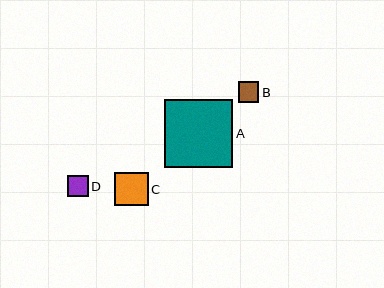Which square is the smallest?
Square B is the smallest with a size of approximately 21 pixels.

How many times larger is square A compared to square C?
Square A is approximately 2.0 times the size of square C.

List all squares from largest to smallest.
From largest to smallest: A, C, D, B.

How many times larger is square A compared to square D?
Square A is approximately 3.2 times the size of square D.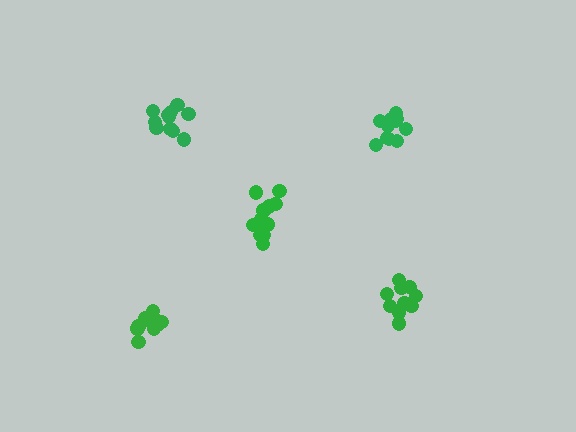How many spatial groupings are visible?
There are 5 spatial groupings.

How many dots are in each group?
Group 1: 13 dots, Group 2: 12 dots, Group 3: 10 dots, Group 4: 11 dots, Group 5: 12 dots (58 total).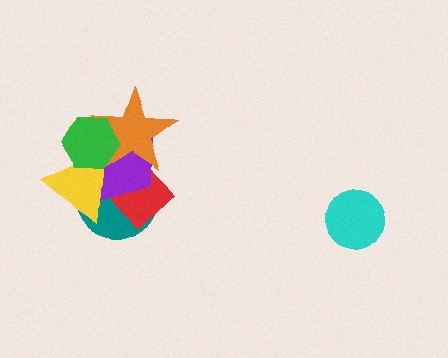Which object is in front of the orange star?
The green hexagon is in front of the orange star.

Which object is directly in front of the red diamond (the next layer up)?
The purple pentagon is directly in front of the red diamond.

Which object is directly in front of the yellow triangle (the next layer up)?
The orange star is directly in front of the yellow triangle.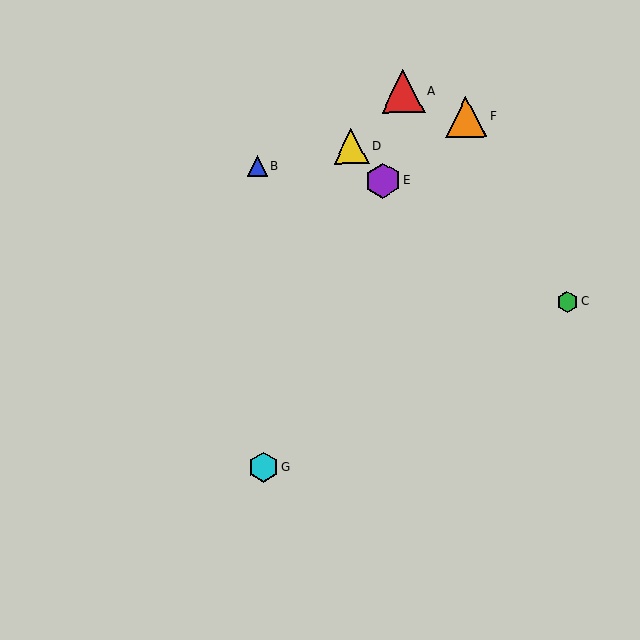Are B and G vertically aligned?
Yes, both are at x≈257.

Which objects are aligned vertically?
Objects B, G are aligned vertically.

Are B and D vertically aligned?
No, B is at x≈257 and D is at x≈351.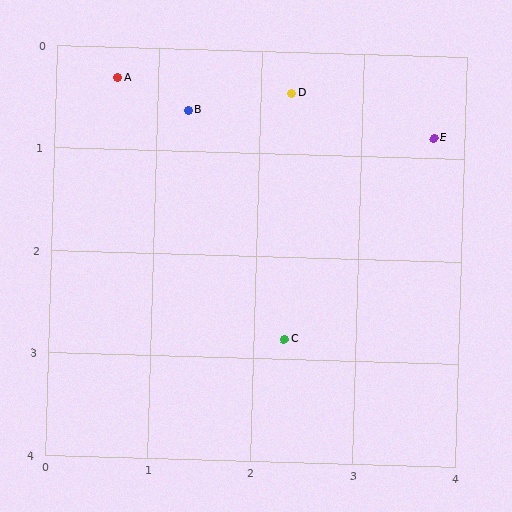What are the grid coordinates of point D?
Point D is at approximately (2.3, 0.4).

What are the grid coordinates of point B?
Point B is at approximately (1.3, 0.6).